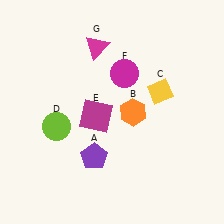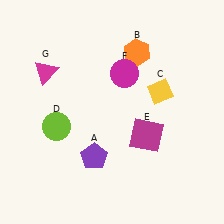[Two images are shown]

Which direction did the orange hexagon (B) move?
The orange hexagon (B) moved up.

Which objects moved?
The objects that moved are: the orange hexagon (B), the magenta square (E), the magenta triangle (G).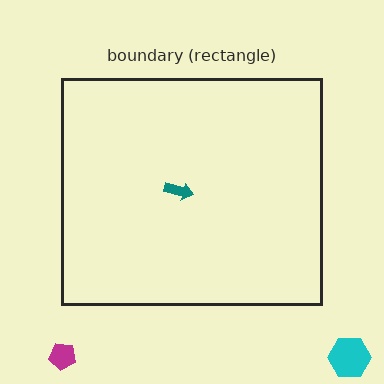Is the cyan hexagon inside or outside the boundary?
Outside.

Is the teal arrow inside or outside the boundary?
Inside.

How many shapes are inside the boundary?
1 inside, 2 outside.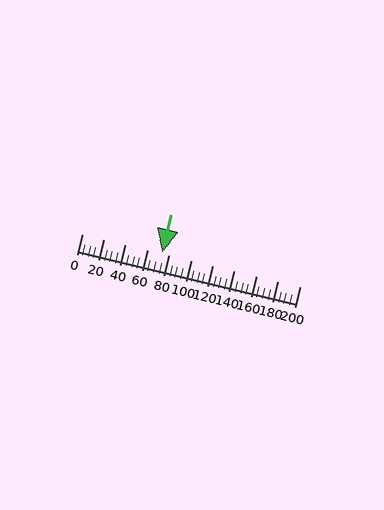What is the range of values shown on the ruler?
The ruler shows values from 0 to 200.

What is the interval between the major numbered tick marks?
The major tick marks are spaced 20 units apart.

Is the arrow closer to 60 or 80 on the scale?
The arrow is closer to 80.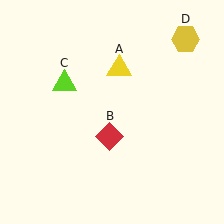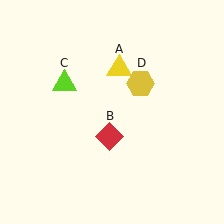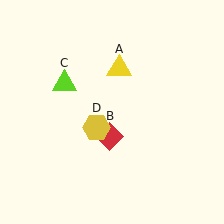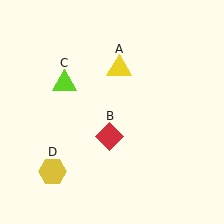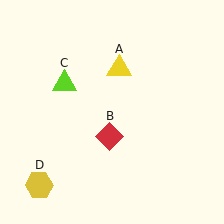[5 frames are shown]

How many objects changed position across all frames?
1 object changed position: yellow hexagon (object D).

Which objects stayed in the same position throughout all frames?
Yellow triangle (object A) and red diamond (object B) and lime triangle (object C) remained stationary.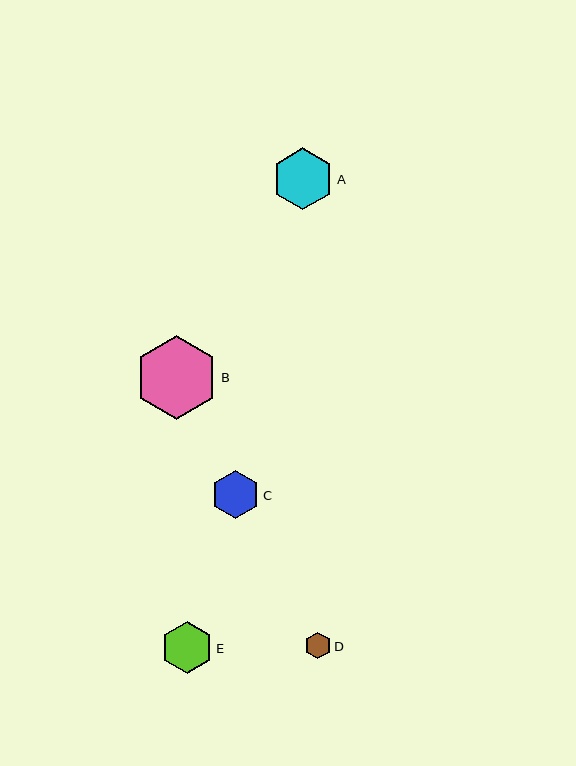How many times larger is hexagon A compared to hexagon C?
Hexagon A is approximately 1.3 times the size of hexagon C.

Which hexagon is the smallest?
Hexagon D is the smallest with a size of approximately 26 pixels.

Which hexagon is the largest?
Hexagon B is the largest with a size of approximately 84 pixels.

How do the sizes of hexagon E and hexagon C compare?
Hexagon E and hexagon C are approximately the same size.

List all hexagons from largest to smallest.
From largest to smallest: B, A, E, C, D.